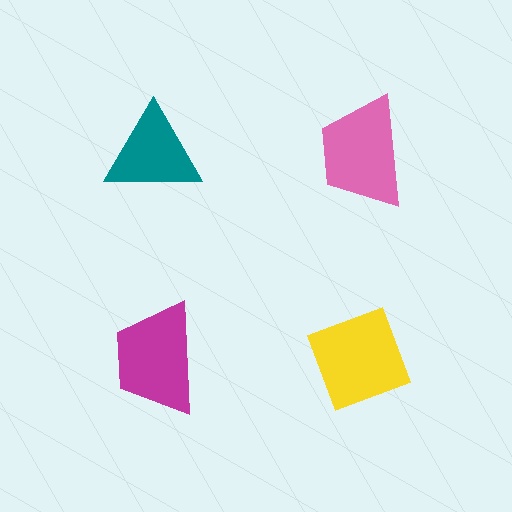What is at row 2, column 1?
A magenta trapezoid.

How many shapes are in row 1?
2 shapes.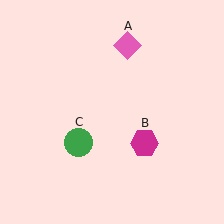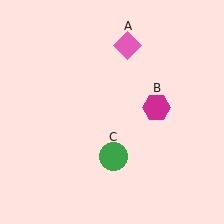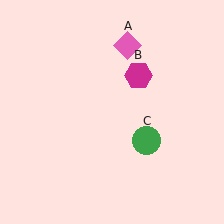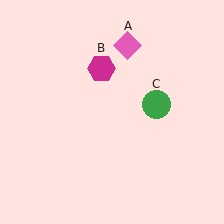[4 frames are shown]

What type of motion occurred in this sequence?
The magenta hexagon (object B), green circle (object C) rotated counterclockwise around the center of the scene.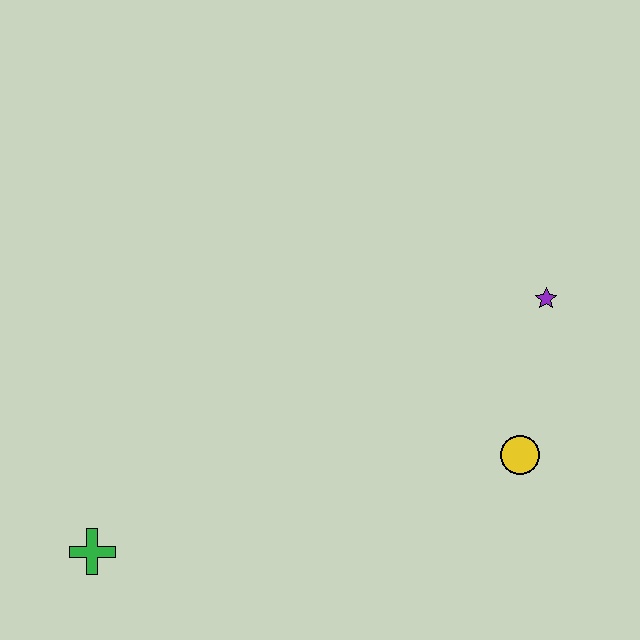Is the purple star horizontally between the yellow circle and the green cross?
No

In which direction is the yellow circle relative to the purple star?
The yellow circle is below the purple star.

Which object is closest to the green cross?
The yellow circle is closest to the green cross.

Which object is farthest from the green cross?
The purple star is farthest from the green cross.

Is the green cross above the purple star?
No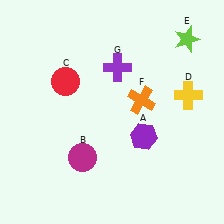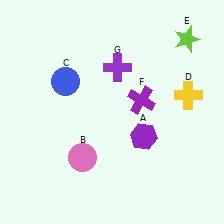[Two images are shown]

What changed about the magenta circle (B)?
In Image 1, B is magenta. In Image 2, it changed to pink.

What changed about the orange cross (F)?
In Image 1, F is orange. In Image 2, it changed to purple.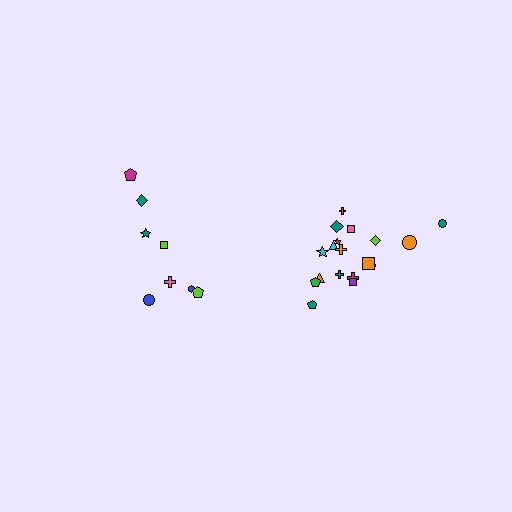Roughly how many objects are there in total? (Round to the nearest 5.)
Roughly 25 objects in total.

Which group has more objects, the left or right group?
The right group.